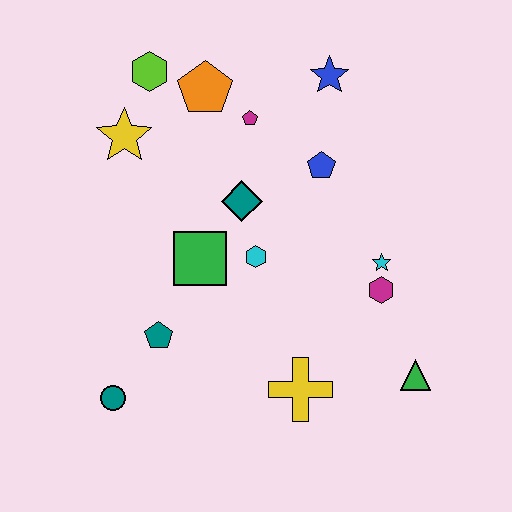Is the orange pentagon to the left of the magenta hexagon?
Yes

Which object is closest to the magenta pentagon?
The orange pentagon is closest to the magenta pentagon.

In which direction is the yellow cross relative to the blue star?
The yellow cross is below the blue star.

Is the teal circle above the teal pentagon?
No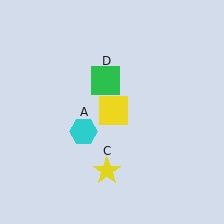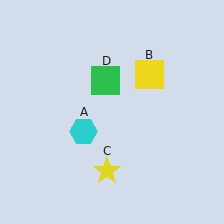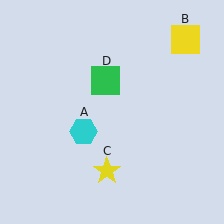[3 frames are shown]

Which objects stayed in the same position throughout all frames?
Cyan hexagon (object A) and yellow star (object C) and green square (object D) remained stationary.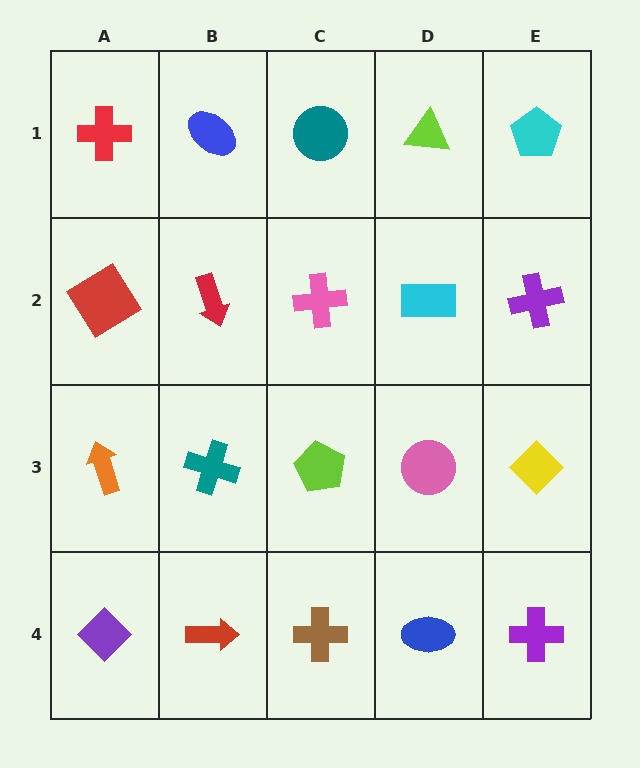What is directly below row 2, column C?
A lime pentagon.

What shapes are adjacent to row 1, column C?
A pink cross (row 2, column C), a blue ellipse (row 1, column B), a lime triangle (row 1, column D).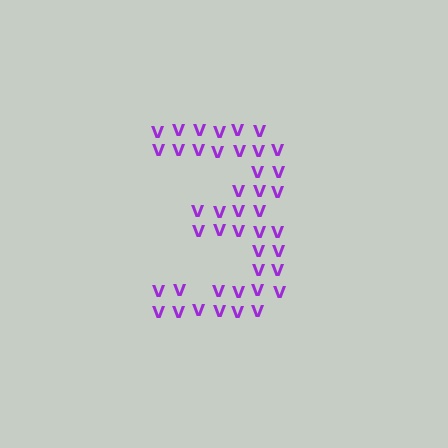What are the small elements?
The small elements are letter V's.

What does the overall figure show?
The overall figure shows the digit 3.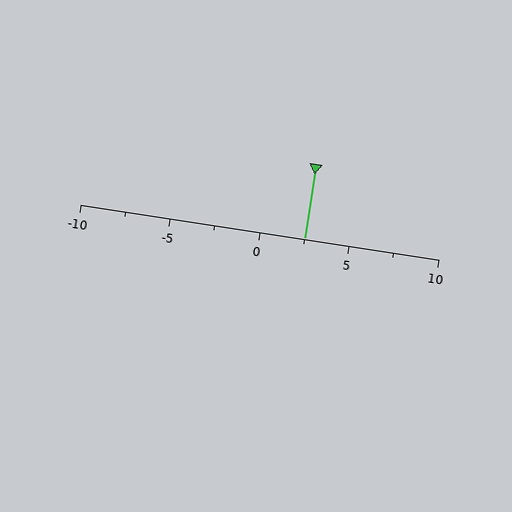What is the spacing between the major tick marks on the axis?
The major ticks are spaced 5 apart.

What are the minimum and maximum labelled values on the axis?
The axis runs from -10 to 10.